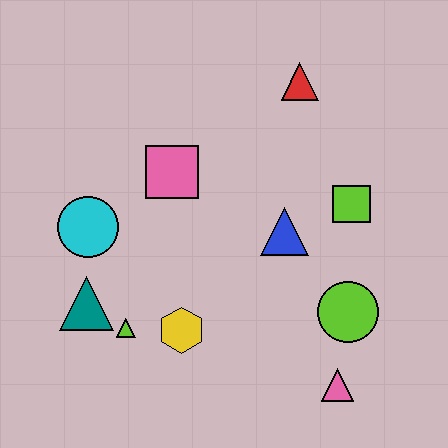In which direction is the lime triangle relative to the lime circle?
The lime triangle is to the left of the lime circle.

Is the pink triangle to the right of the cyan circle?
Yes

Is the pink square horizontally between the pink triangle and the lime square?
No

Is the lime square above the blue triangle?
Yes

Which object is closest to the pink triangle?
The lime circle is closest to the pink triangle.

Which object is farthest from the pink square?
The pink triangle is farthest from the pink square.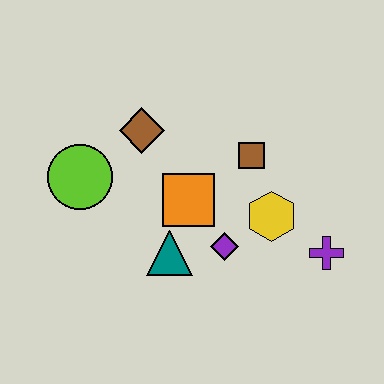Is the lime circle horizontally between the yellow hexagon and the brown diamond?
No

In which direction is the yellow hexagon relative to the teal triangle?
The yellow hexagon is to the right of the teal triangle.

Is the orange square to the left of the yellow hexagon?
Yes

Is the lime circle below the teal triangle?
No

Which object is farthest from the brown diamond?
The purple cross is farthest from the brown diamond.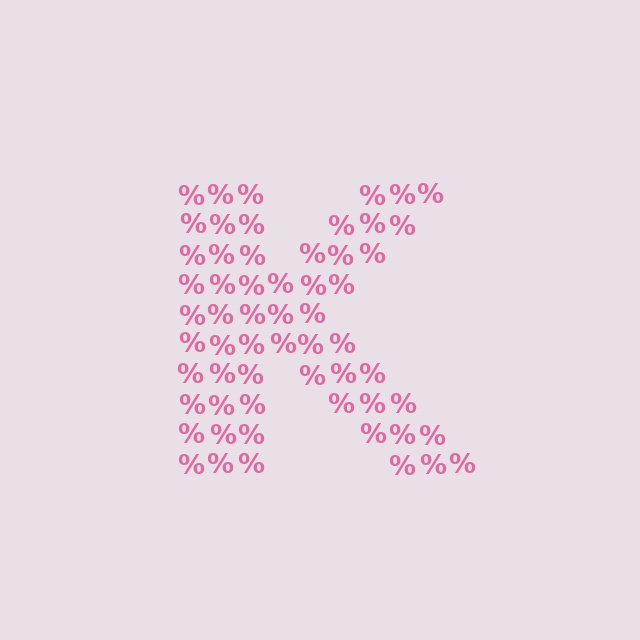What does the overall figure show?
The overall figure shows the letter K.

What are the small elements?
The small elements are percent signs.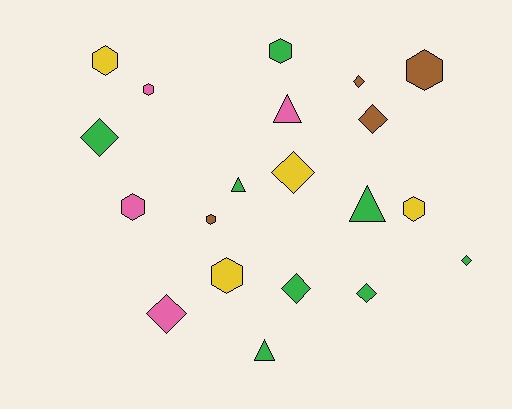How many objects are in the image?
There are 20 objects.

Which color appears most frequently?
Green, with 8 objects.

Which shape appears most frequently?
Hexagon, with 8 objects.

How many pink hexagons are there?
There are 2 pink hexagons.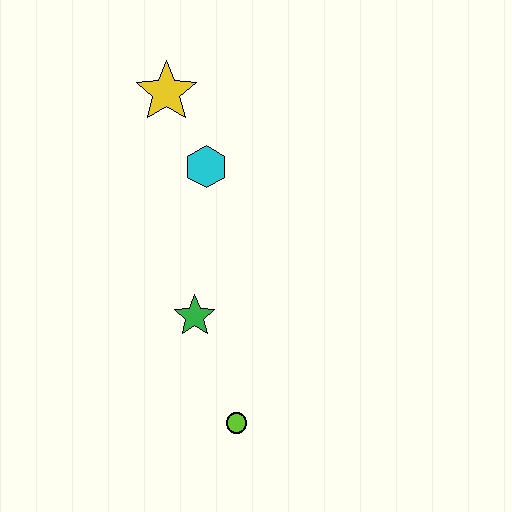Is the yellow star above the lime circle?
Yes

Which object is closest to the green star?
The lime circle is closest to the green star.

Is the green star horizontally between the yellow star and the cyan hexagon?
Yes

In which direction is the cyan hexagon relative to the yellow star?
The cyan hexagon is below the yellow star.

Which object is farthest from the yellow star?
The lime circle is farthest from the yellow star.